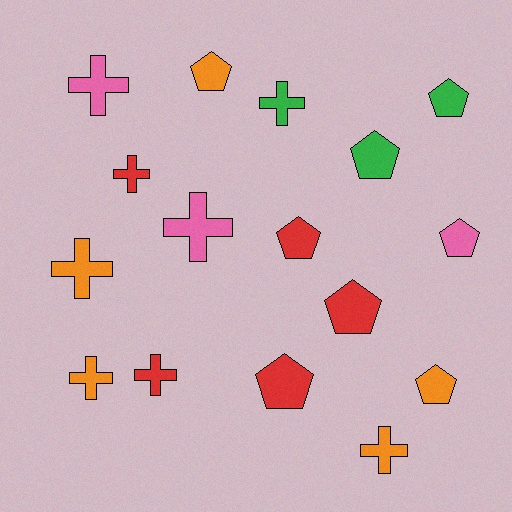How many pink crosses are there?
There are 2 pink crosses.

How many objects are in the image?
There are 16 objects.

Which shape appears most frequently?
Cross, with 8 objects.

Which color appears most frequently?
Red, with 5 objects.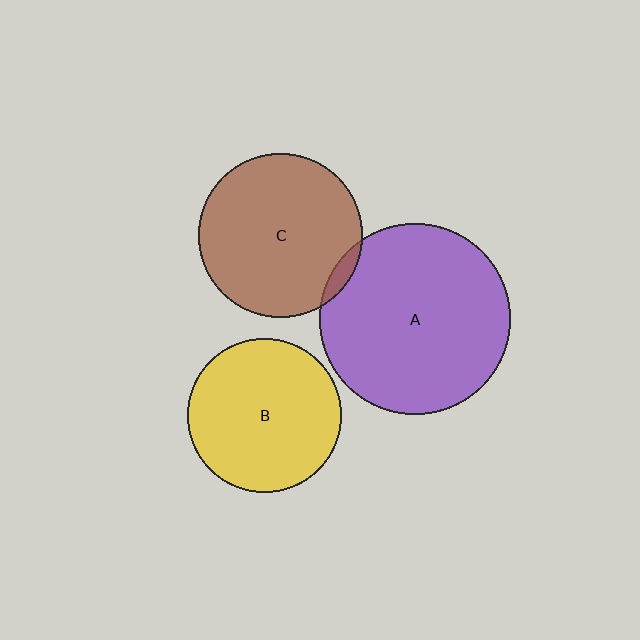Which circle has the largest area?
Circle A (purple).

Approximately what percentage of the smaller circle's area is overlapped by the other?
Approximately 5%.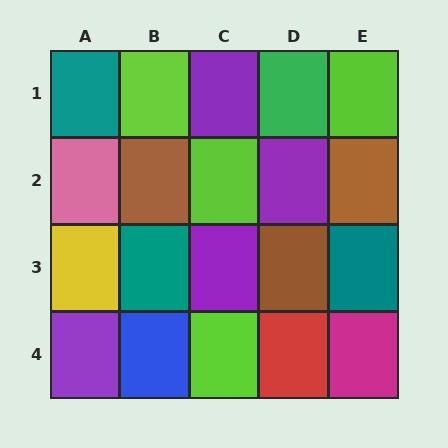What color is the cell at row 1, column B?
Lime.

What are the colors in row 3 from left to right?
Yellow, teal, purple, brown, teal.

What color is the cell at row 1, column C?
Purple.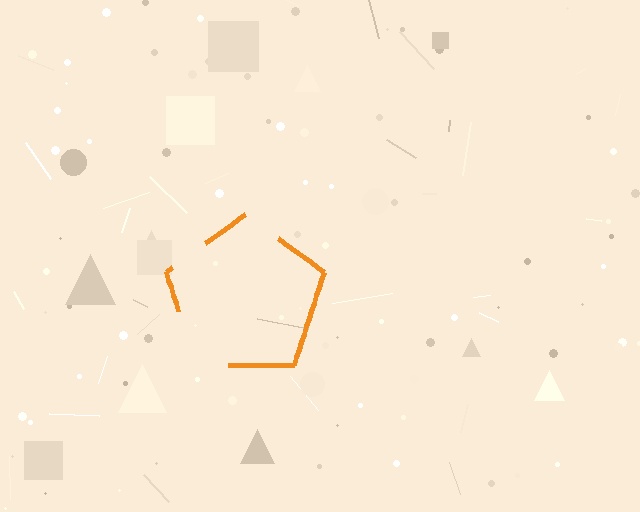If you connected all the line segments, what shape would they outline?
They would outline a pentagon.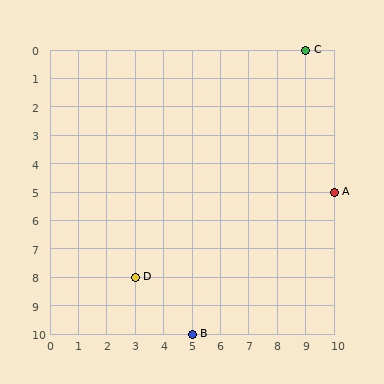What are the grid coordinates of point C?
Point C is at grid coordinates (9, 0).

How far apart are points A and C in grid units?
Points A and C are 1 column and 5 rows apart (about 5.1 grid units diagonally).